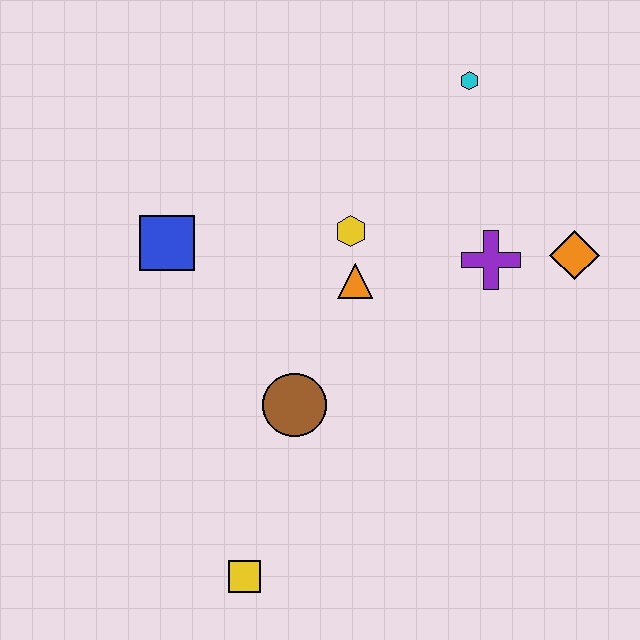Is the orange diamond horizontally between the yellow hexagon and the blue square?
No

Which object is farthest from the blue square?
The orange diamond is farthest from the blue square.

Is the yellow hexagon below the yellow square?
No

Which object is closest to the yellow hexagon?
The orange triangle is closest to the yellow hexagon.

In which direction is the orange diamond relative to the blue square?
The orange diamond is to the right of the blue square.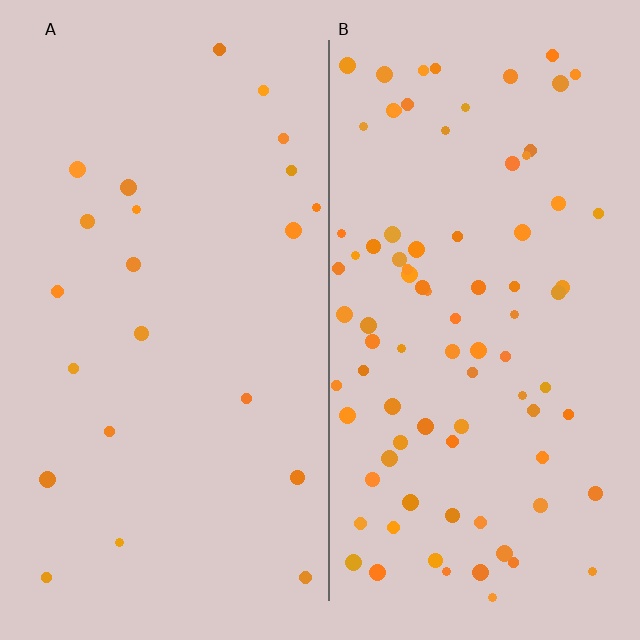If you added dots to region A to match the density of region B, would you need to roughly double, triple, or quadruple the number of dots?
Approximately quadruple.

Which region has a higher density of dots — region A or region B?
B (the right).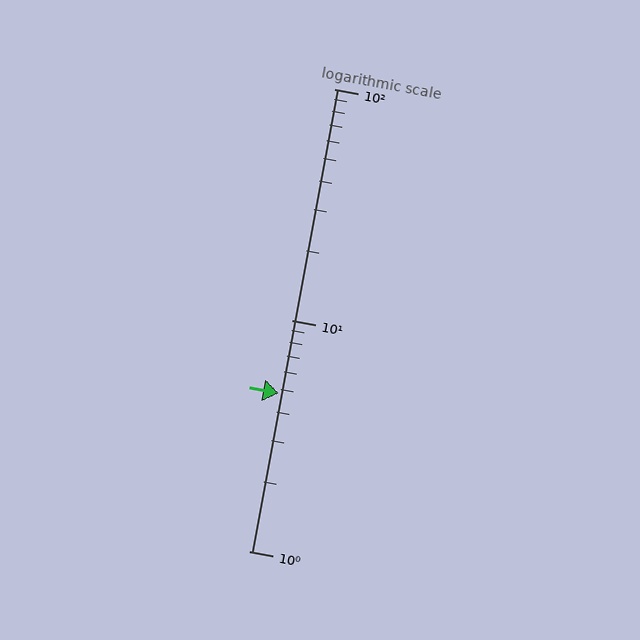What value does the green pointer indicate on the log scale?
The pointer indicates approximately 4.8.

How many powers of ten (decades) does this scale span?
The scale spans 2 decades, from 1 to 100.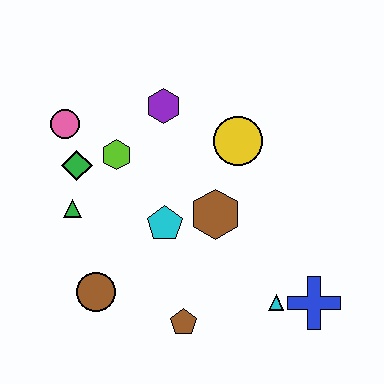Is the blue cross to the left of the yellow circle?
No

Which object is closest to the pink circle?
The green diamond is closest to the pink circle.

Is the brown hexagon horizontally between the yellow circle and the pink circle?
Yes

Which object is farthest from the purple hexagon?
The blue cross is farthest from the purple hexagon.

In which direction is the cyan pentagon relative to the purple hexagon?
The cyan pentagon is below the purple hexagon.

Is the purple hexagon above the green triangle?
Yes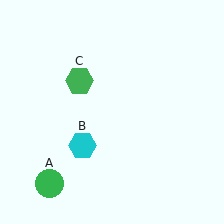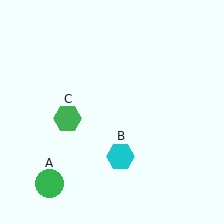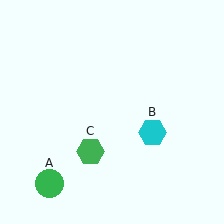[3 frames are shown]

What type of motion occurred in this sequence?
The cyan hexagon (object B), green hexagon (object C) rotated counterclockwise around the center of the scene.